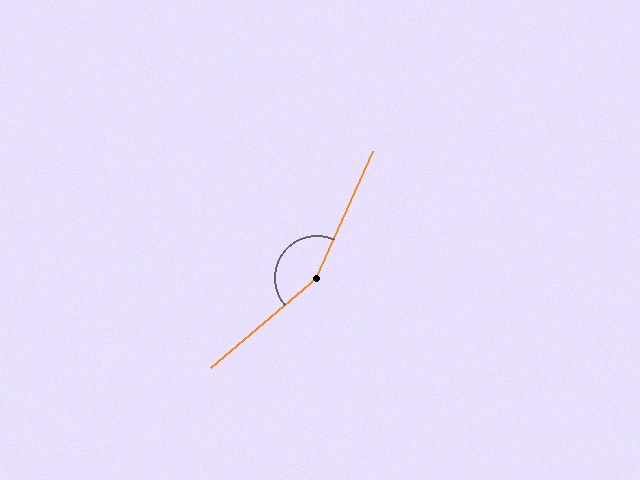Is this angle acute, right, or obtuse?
It is obtuse.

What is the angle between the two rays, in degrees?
Approximately 155 degrees.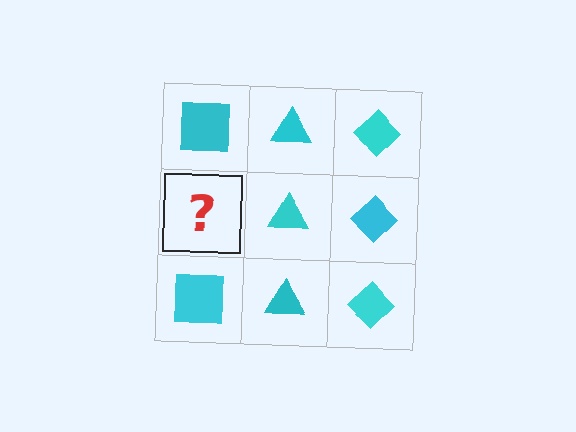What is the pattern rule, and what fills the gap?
The rule is that each column has a consistent shape. The gap should be filled with a cyan square.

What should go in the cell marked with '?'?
The missing cell should contain a cyan square.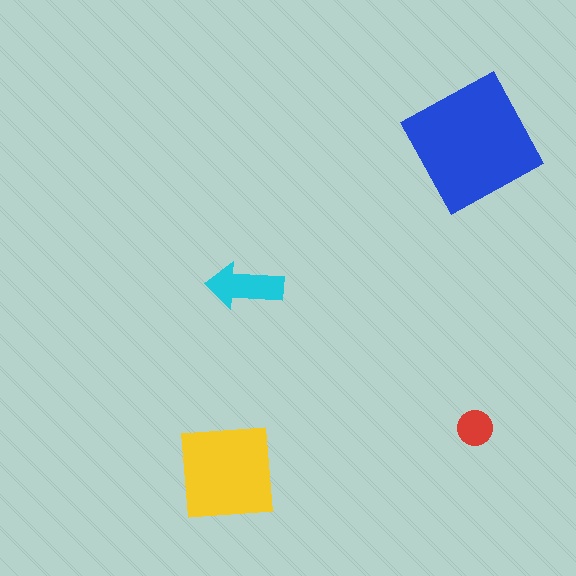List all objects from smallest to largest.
The red circle, the cyan arrow, the yellow square, the blue square.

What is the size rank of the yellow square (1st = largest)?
2nd.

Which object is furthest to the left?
The yellow square is leftmost.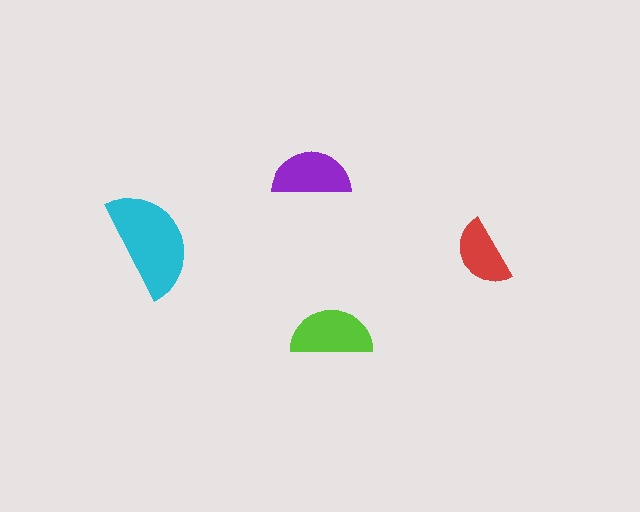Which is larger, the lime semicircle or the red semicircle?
The lime one.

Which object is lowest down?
The lime semicircle is bottommost.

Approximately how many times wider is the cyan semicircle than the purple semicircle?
About 1.5 times wider.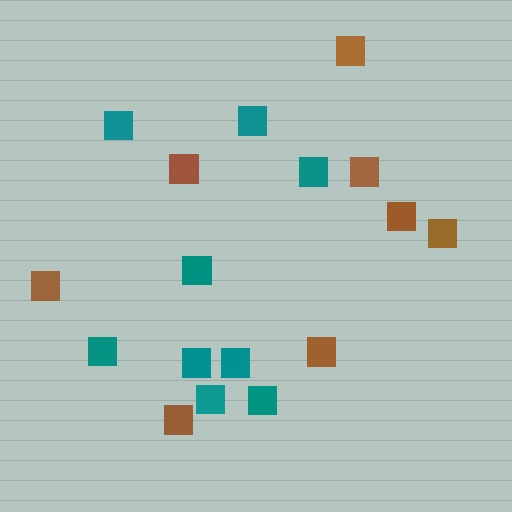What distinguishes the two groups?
There are 2 groups: one group of brown squares (8) and one group of teal squares (9).